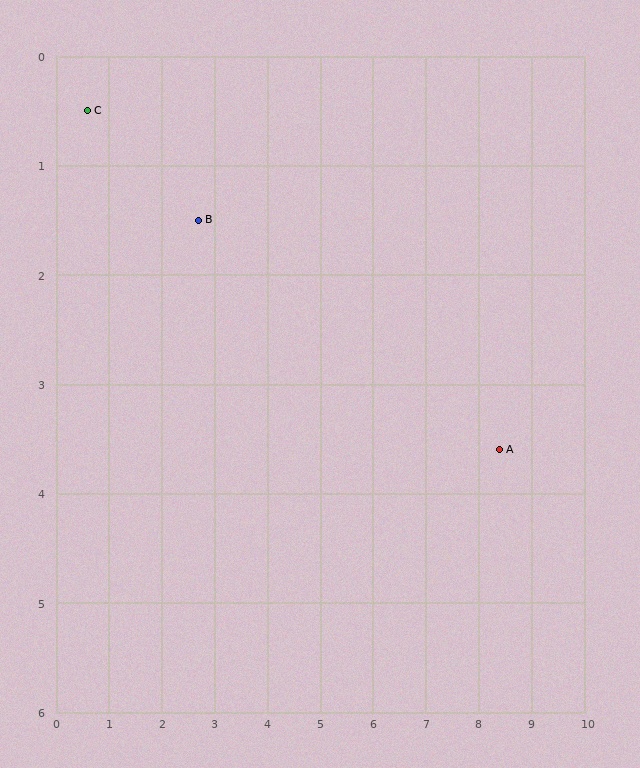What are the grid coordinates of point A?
Point A is at approximately (8.4, 3.6).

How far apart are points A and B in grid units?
Points A and B are about 6.1 grid units apart.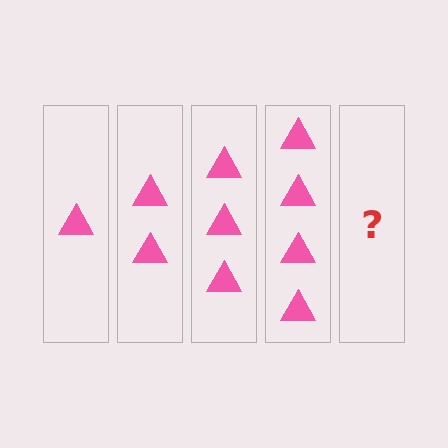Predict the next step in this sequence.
The next step is 5 triangles.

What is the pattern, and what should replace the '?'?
The pattern is that each step adds one more triangle. The '?' should be 5 triangles.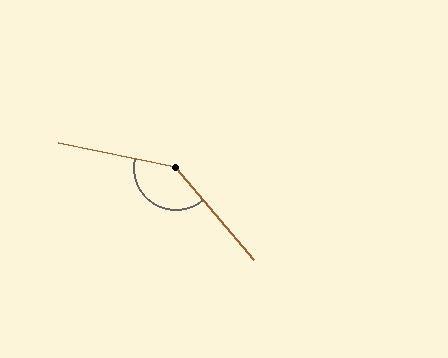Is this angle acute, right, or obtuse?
It is obtuse.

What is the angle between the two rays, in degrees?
Approximately 142 degrees.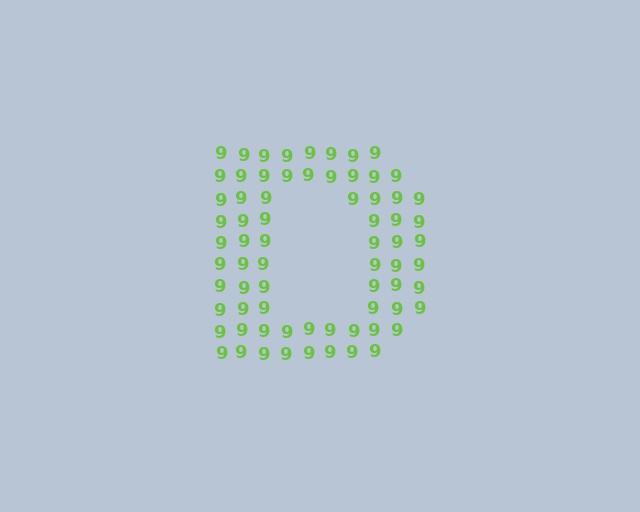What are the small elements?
The small elements are digit 9's.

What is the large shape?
The large shape is the letter D.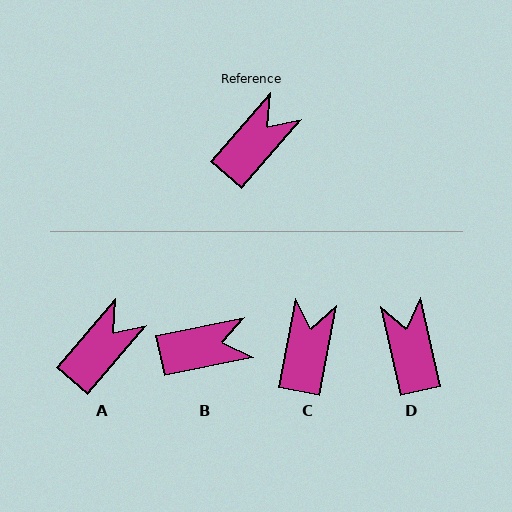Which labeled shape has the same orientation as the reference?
A.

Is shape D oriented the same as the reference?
No, it is off by about 54 degrees.